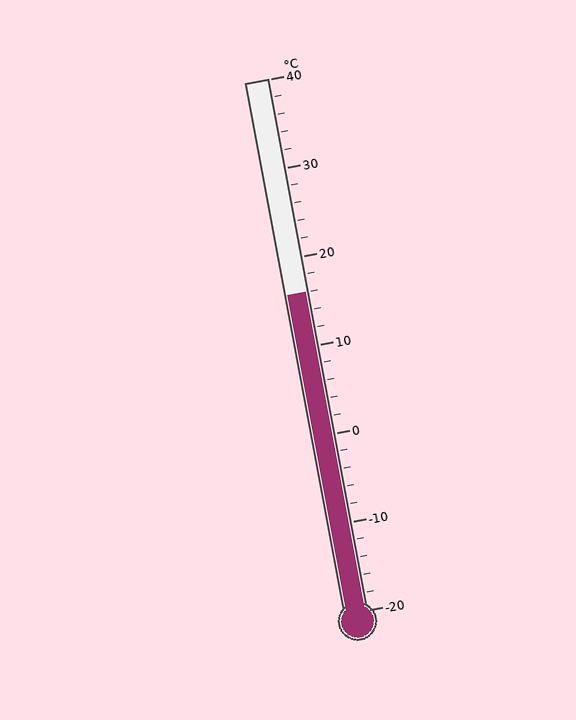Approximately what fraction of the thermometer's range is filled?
The thermometer is filled to approximately 60% of its range.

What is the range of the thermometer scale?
The thermometer scale ranges from -20°C to 40°C.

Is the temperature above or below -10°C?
The temperature is above -10°C.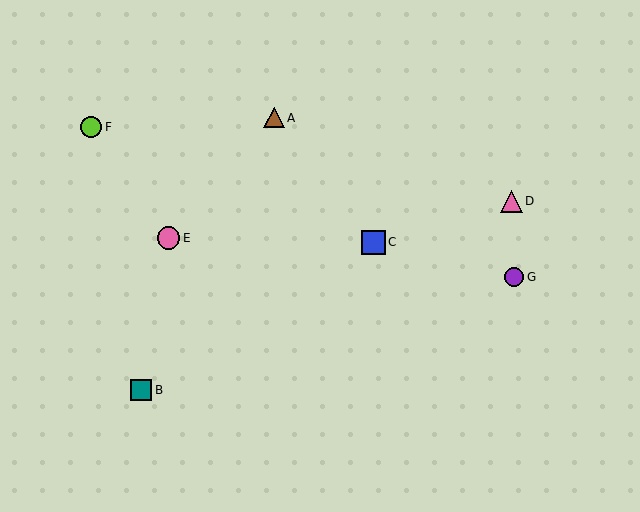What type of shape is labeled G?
Shape G is a purple circle.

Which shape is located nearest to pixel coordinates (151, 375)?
The teal square (labeled B) at (141, 390) is nearest to that location.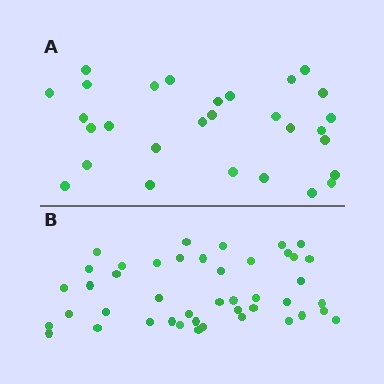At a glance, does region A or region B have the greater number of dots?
Region B (the bottom region) has more dots.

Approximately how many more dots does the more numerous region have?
Region B has approximately 15 more dots than region A.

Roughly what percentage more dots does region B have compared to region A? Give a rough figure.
About 50% more.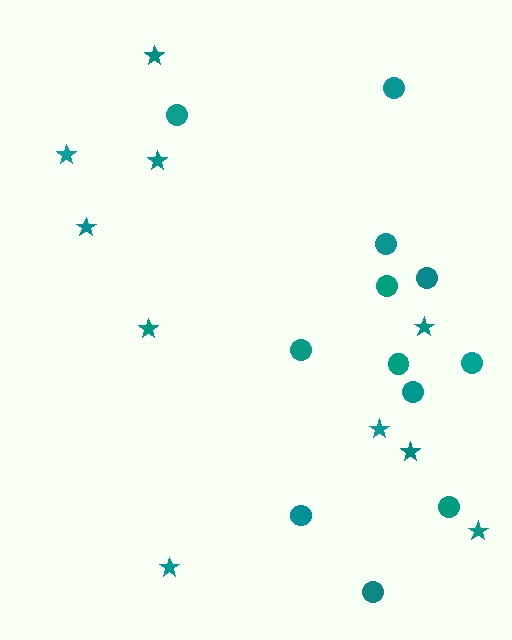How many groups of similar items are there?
There are 2 groups: one group of stars (10) and one group of circles (12).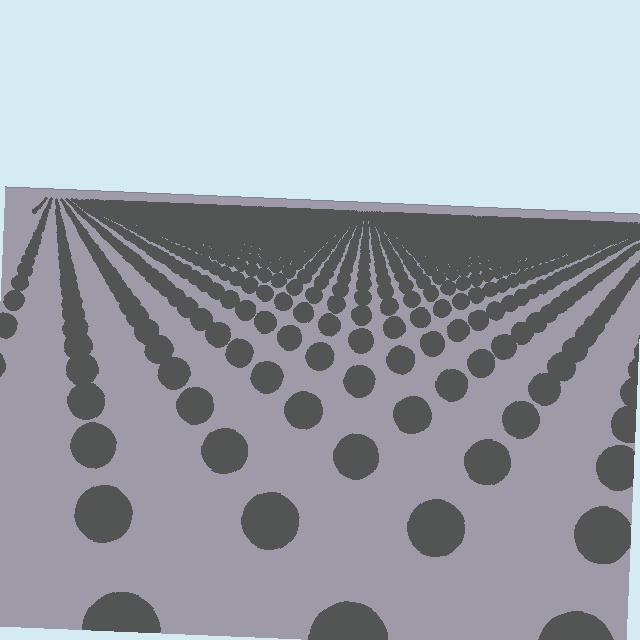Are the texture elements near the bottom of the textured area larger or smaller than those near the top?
Larger. Near the bottom, elements are closer to the viewer and appear at a bigger on-screen size.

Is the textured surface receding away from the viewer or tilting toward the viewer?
The surface is receding away from the viewer. Texture elements get smaller and denser toward the top.